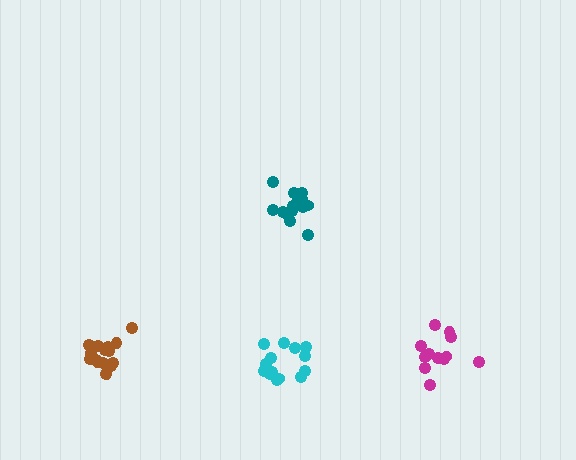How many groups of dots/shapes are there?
There are 4 groups.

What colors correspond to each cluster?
The clusters are colored: brown, cyan, magenta, teal.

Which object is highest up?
The teal cluster is topmost.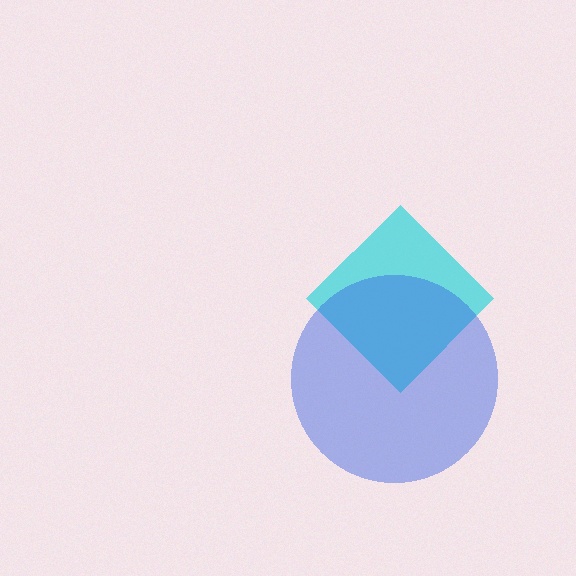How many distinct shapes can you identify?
There are 2 distinct shapes: a cyan diamond, a blue circle.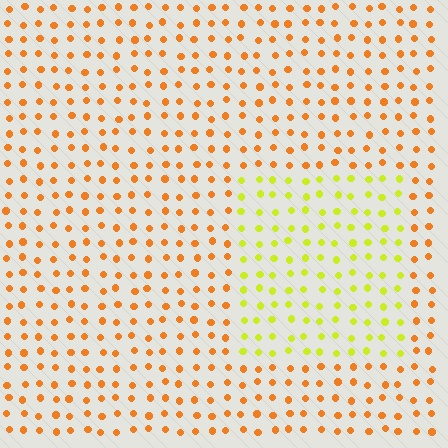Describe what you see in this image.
The image is filled with small orange elements in a uniform arrangement. A rectangle-shaped region is visible where the elements are tinted to a slightly different hue, forming a subtle color boundary.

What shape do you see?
I see a rectangle.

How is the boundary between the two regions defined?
The boundary is defined purely by a slight shift in hue (about 44 degrees). Spacing, size, and orientation are identical on both sides.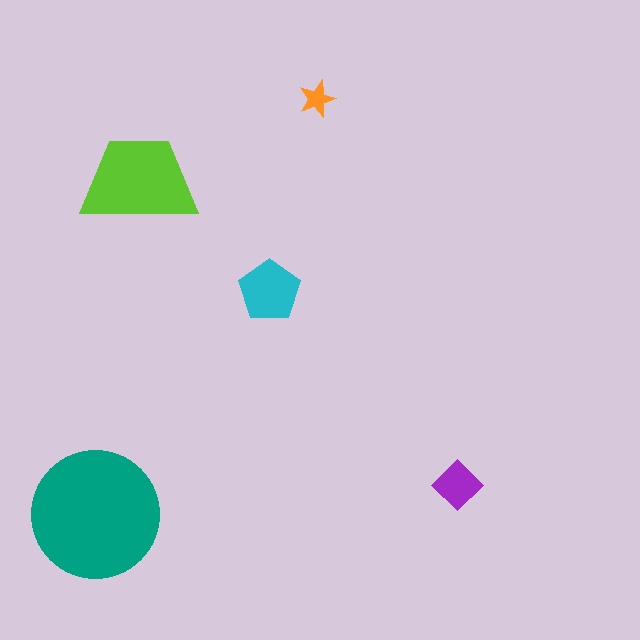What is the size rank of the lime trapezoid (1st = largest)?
2nd.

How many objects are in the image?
There are 5 objects in the image.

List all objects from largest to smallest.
The teal circle, the lime trapezoid, the cyan pentagon, the purple diamond, the orange star.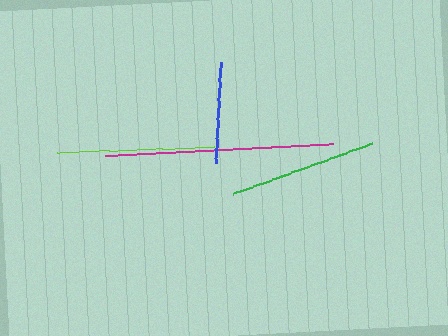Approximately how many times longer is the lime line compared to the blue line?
The lime line is approximately 1.5 times the length of the blue line.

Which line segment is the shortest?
The blue line is the shortest at approximately 102 pixels.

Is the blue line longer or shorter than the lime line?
The lime line is longer than the blue line.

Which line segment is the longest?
The magenta line is the longest at approximately 228 pixels.